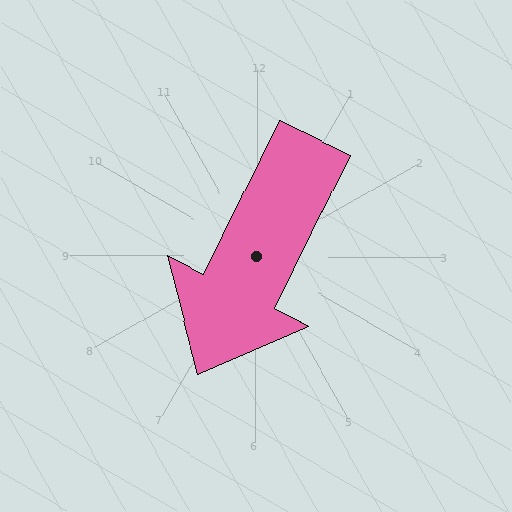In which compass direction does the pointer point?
Southwest.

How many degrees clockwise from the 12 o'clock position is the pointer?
Approximately 206 degrees.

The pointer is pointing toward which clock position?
Roughly 7 o'clock.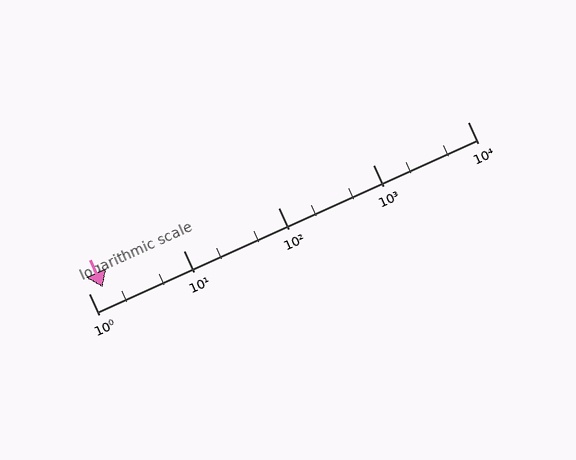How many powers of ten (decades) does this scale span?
The scale spans 4 decades, from 1 to 10000.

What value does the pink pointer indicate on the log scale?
The pointer indicates approximately 1.4.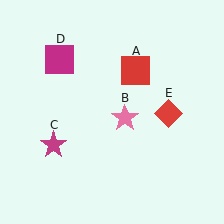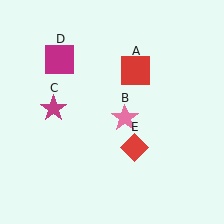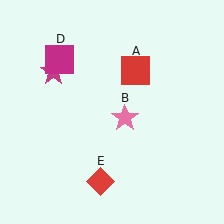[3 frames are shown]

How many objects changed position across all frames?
2 objects changed position: magenta star (object C), red diamond (object E).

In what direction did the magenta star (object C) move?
The magenta star (object C) moved up.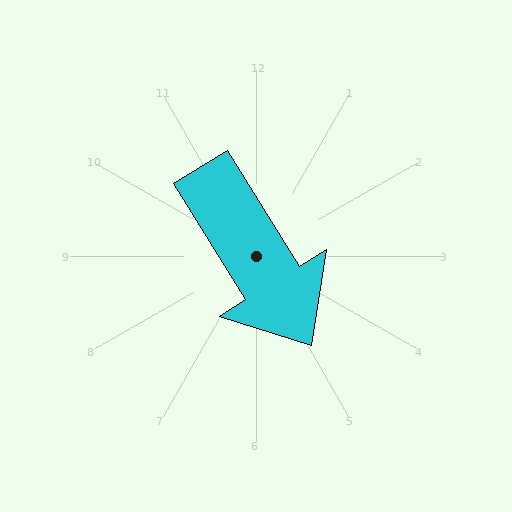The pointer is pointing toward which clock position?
Roughly 5 o'clock.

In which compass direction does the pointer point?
Southeast.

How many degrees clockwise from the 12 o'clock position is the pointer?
Approximately 148 degrees.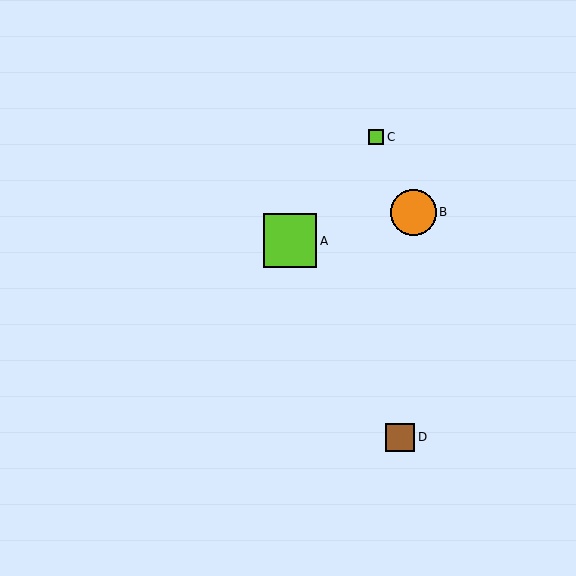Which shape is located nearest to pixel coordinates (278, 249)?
The lime square (labeled A) at (290, 241) is nearest to that location.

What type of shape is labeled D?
Shape D is a brown square.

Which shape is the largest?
The lime square (labeled A) is the largest.